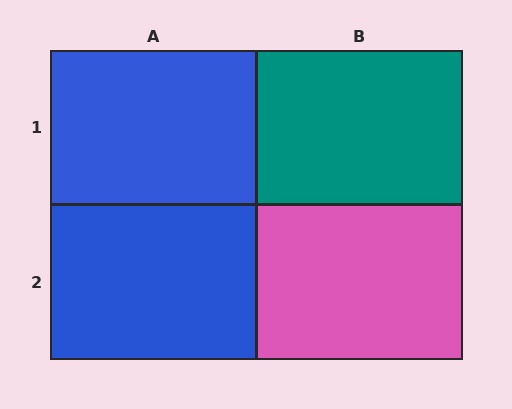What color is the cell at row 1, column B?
Teal.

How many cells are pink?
1 cell is pink.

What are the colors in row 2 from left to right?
Blue, pink.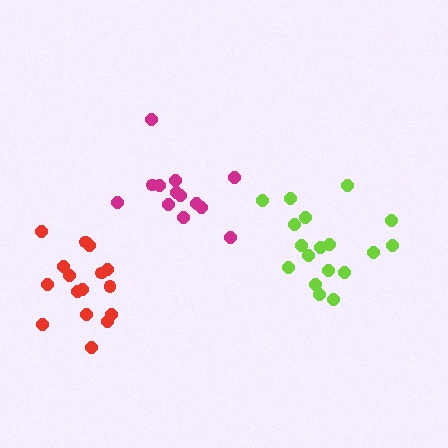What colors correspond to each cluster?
The clusters are colored: magenta, lime, red.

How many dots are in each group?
Group 1: 13 dots, Group 2: 18 dots, Group 3: 16 dots (47 total).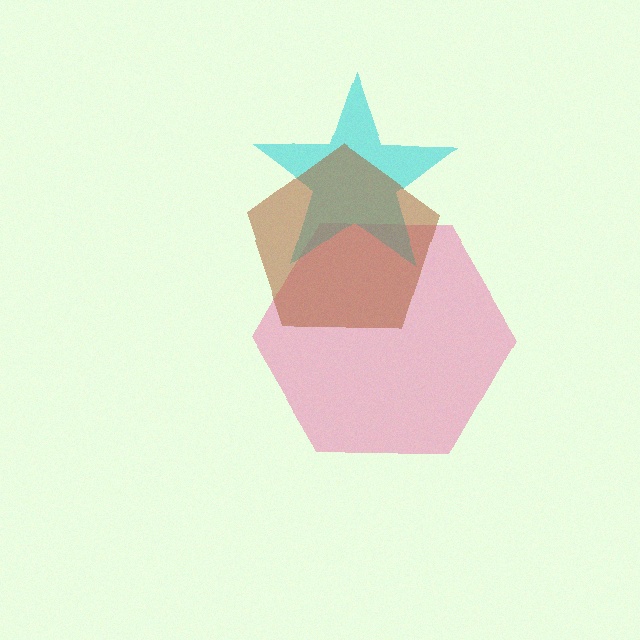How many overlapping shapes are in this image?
There are 3 overlapping shapes in the image.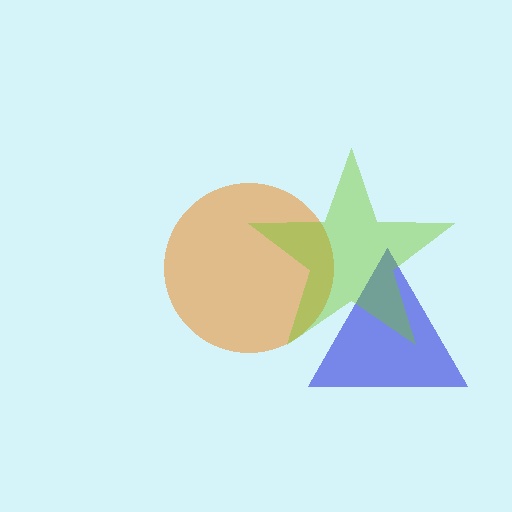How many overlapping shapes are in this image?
There are 3 overlapping shapes in the image.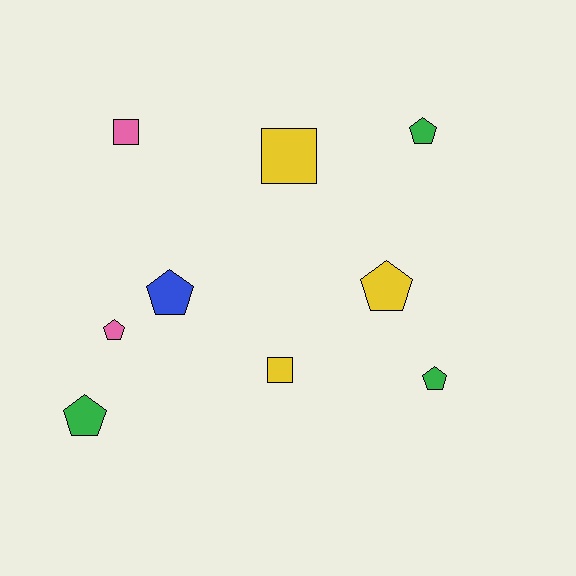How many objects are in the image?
There are 9 objects.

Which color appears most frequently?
Yellow, with 3 objects.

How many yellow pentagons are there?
There is 1 yellow pentagon.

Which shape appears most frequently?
Pentagon, with 6 objects.